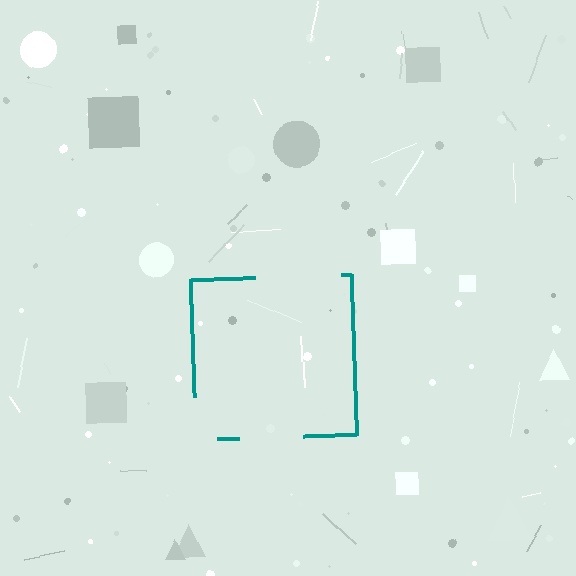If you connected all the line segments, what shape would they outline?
They would outline a square.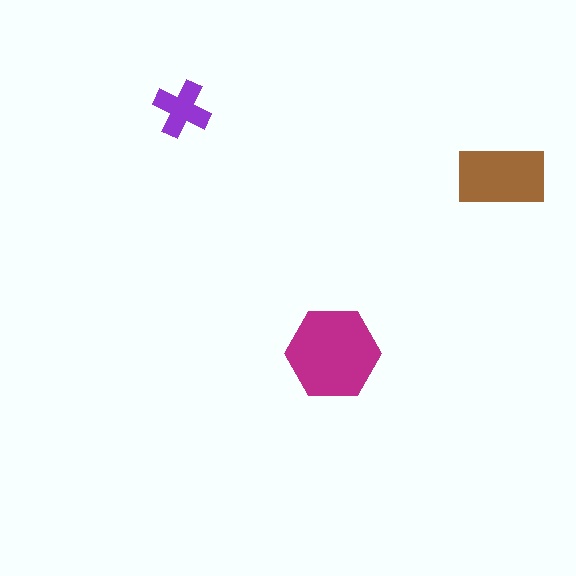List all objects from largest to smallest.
The magenta hexagon, the brown rectangle, the purple cross.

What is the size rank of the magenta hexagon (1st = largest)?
1st.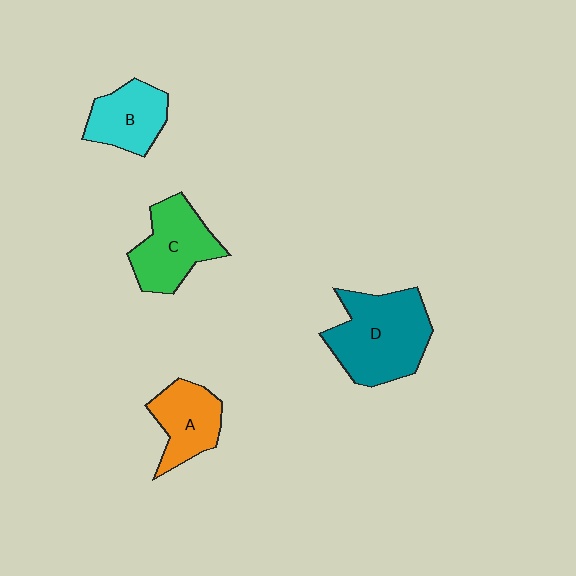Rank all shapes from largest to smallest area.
From largest to smallest: D (teal), C (green), A (orange), B (cyan).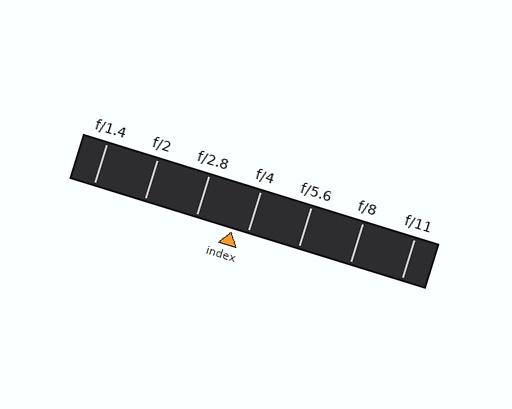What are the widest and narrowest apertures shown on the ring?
The widest aperture shown is f/1.4 and the narrowest is f/11.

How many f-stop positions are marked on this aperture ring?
There are 7 f-stop positions marked.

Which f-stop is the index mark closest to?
The index mark is closest to f/4.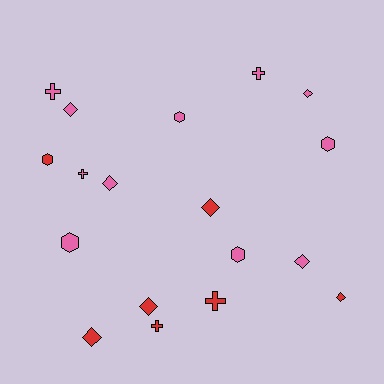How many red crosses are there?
There are 2 red crosses.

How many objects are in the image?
There are 18 objects.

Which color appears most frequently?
Pink, with 11 objects.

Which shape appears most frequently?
Diamond, with 8 objects.